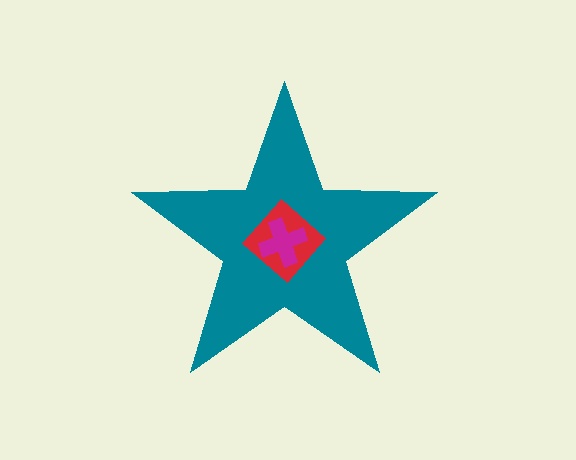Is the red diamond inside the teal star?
Yes.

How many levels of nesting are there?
3.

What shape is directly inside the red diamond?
The magenta cross.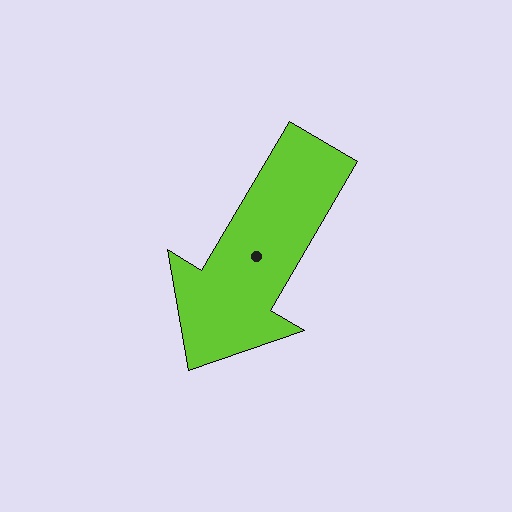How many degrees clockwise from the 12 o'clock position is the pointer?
Approximately 211 degrees.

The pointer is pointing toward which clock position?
Roughly 7 o'clock.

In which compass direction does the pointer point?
Southwest.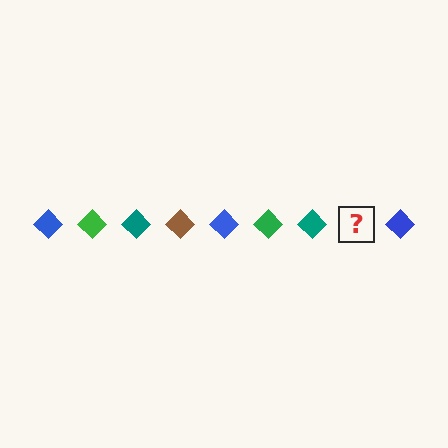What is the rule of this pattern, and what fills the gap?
The rule is that the pattern cycles through blue, green, teal, brown diamonds. The gap should be filled with a brown diamond.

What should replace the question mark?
The question mark should be replaced with a brown diamond.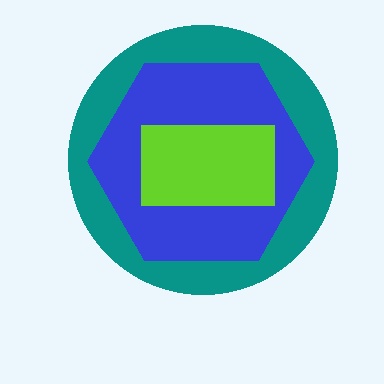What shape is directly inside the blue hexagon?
The lime rectangle.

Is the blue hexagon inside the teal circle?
Yes.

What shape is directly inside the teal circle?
The blue hexagon.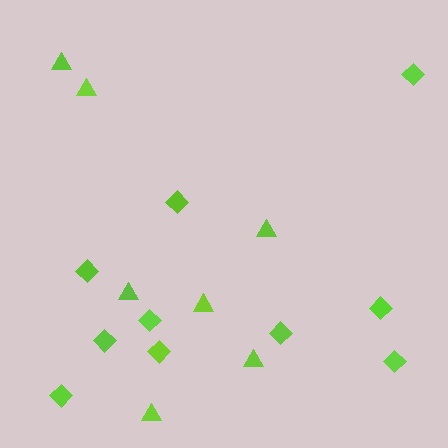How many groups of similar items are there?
There are 2 groups: one group of diamonds (10) and one group of triangles (7).